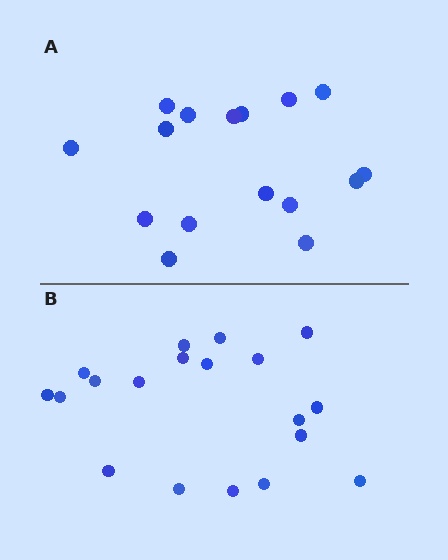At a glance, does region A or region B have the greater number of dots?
Region B (the bottom region) has more dots.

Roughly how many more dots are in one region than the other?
Region B has just a few more — roughly 2 or 3 more dots than region A.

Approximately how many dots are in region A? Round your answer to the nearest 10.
About 20 dots. (The exact count is 16, which rounds to 20.)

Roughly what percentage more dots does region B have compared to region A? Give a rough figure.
About 20% more.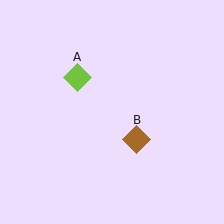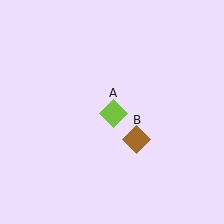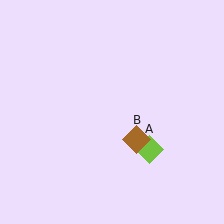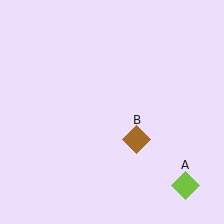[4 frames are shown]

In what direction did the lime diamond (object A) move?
The lime diamond (object A) moved down and to the right.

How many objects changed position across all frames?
1 object changed position: lime diamond (object A).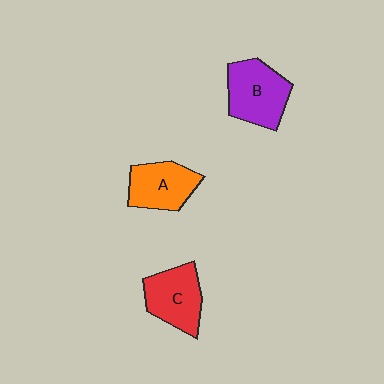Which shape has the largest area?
Shape B (purple).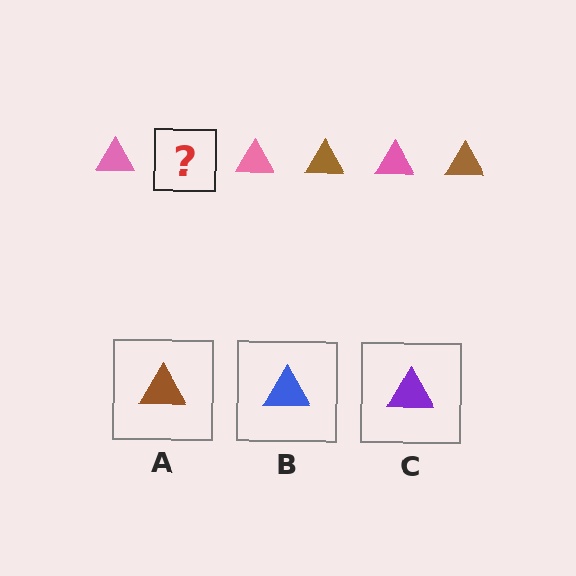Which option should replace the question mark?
Option A.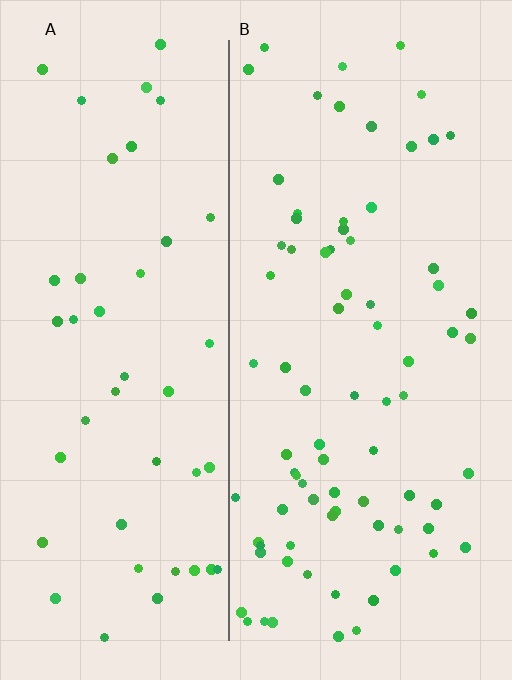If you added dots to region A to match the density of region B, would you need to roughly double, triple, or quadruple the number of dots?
Approximately double.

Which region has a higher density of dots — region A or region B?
B (the right).